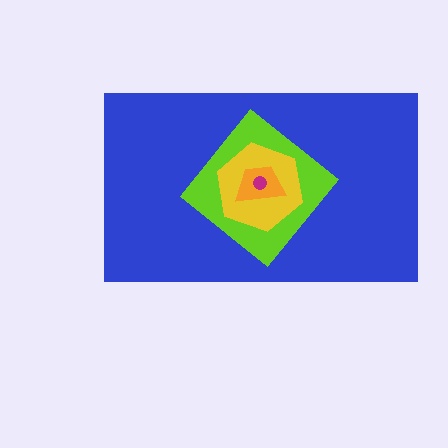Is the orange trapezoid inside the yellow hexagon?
Yes.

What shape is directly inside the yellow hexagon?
The orange trapezoid.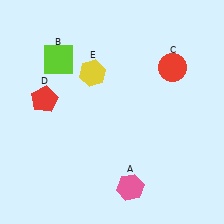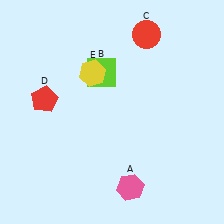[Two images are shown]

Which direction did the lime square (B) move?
The lime square (B) moved right.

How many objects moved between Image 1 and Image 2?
2 objects moved between the two images.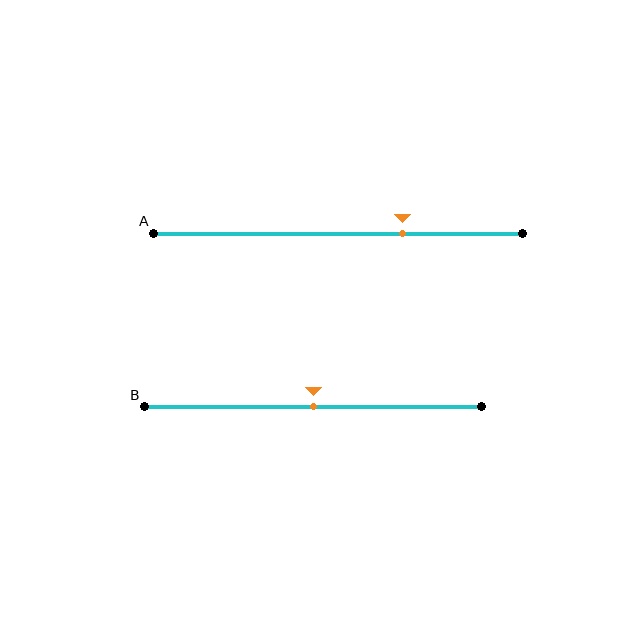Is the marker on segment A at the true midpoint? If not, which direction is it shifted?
No, the marker on segment A is shifted to the right by about 18% of the segment length.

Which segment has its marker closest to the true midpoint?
Segment B has its marker closest to the true midpoint.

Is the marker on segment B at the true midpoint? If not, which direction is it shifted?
Yes, the marker on segment B is at the true midpoint.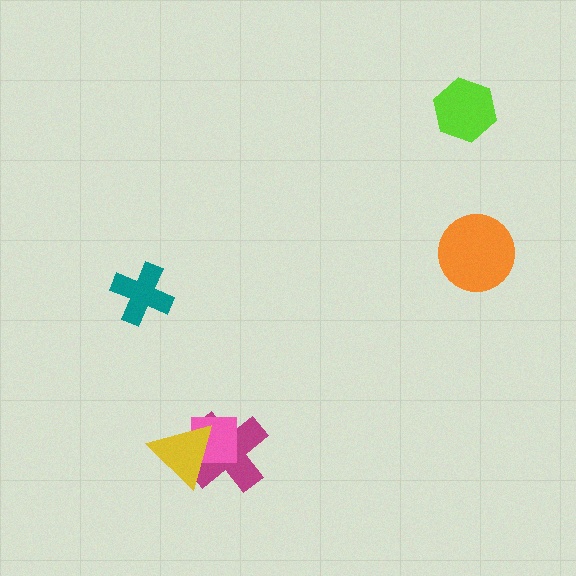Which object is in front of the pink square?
The yellow triangle is in front of the pink square.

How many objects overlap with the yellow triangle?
2 objects overlap with the yellow triangle.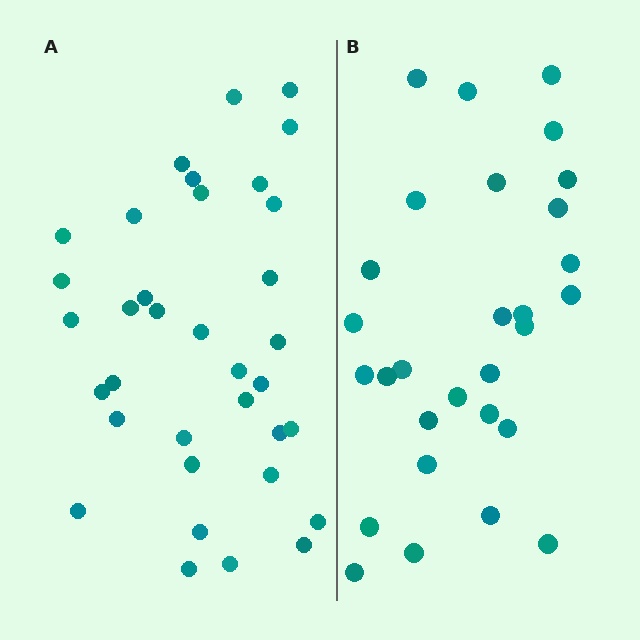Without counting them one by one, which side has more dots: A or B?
Region A (the left region) has more dots.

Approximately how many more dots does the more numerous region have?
Region A has about 6 more dots than region B.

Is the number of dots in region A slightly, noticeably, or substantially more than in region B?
Region A has only slightly more — the two regions are fairly close. The ratio is roughly 1.2 to 1.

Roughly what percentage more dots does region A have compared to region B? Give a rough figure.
About 20% more.